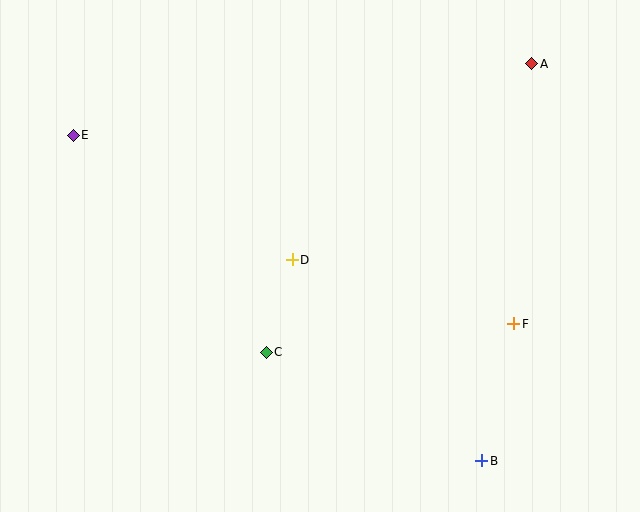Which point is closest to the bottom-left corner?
Point C is closest to the bottom-left corner.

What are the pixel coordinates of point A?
Point A is at (532, 64).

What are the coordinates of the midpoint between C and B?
The midpoint between C and B is at (374, 407).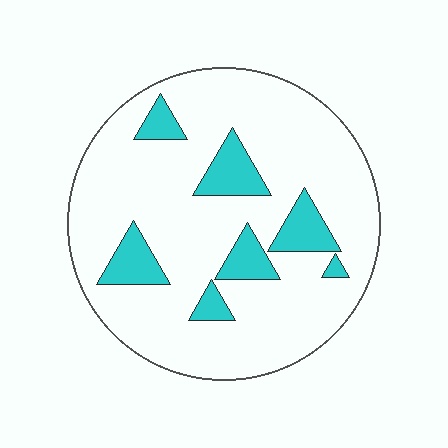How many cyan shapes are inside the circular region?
7.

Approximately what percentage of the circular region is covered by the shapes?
Approximately 15%.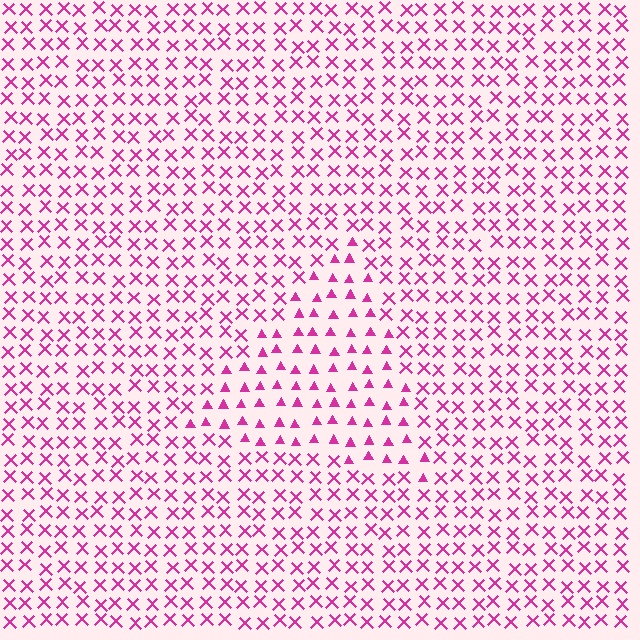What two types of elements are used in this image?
The image uses triangles inside the triangle region and X marks outside it.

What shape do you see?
I see a triangle.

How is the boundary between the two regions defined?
The boundary is defined by a change in element shape: triangles inside vs. X marks outside. All elements share the same color and spacing.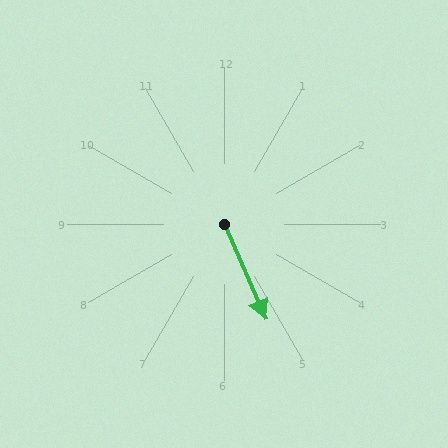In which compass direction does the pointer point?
Southeast.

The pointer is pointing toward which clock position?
Roughly 5 o'clock.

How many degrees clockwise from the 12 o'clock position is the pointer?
Approximately 156 degrees.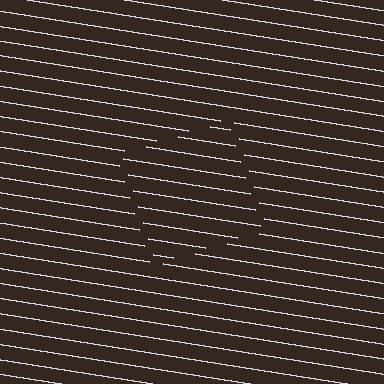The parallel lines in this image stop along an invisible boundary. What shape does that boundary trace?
An illusory square. The interior of the shape contains the same grating, shifted by half a period — the contour is defined by the phase discontinuity where line-ends from the inner and outer gratings abut.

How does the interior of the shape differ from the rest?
The interior of the shape contains the same grating, shifted by half a period — the contour is defined by the phase discontinuity where line-ends from the inner and outer gratings abut.